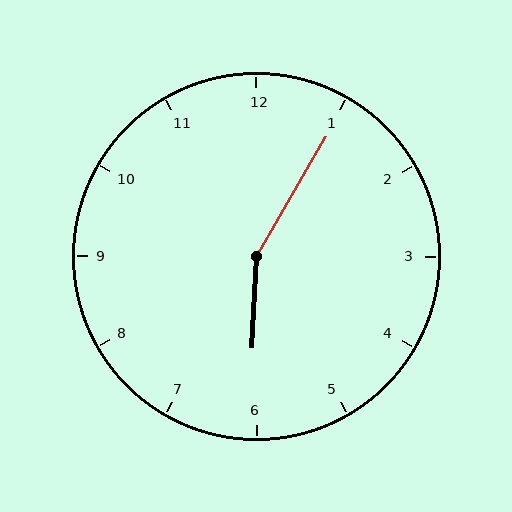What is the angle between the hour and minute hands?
Approximately 152 degrees.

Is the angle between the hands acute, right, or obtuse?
It is obtuse.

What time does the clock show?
6:05.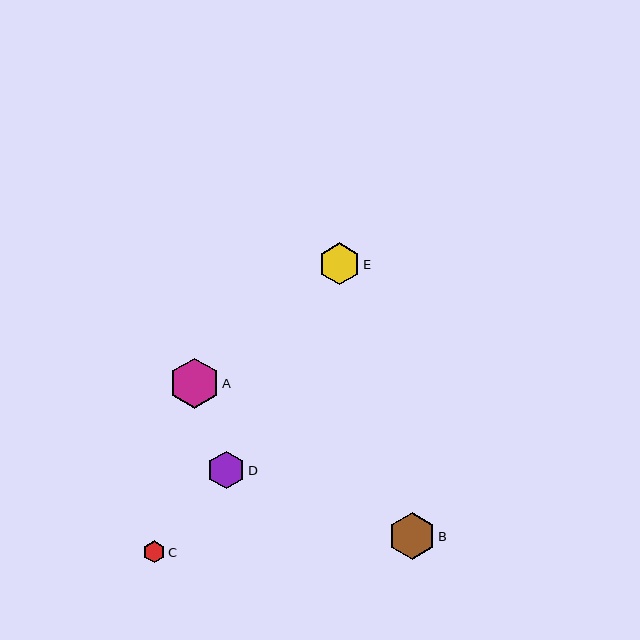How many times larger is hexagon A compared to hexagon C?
Hexagon A is approximately 2.3 times the size of hexagon C.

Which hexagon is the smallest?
Hexagon C is the smallest with a size of approximately 22 pixels.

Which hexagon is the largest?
Hexagon A is the largest with a size of approximately 50 pixels.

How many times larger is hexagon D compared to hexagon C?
Hexagon D is approximately 1.7 times the size of hexagon C.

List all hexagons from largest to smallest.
From largest to smallest: A, B, E, D, C.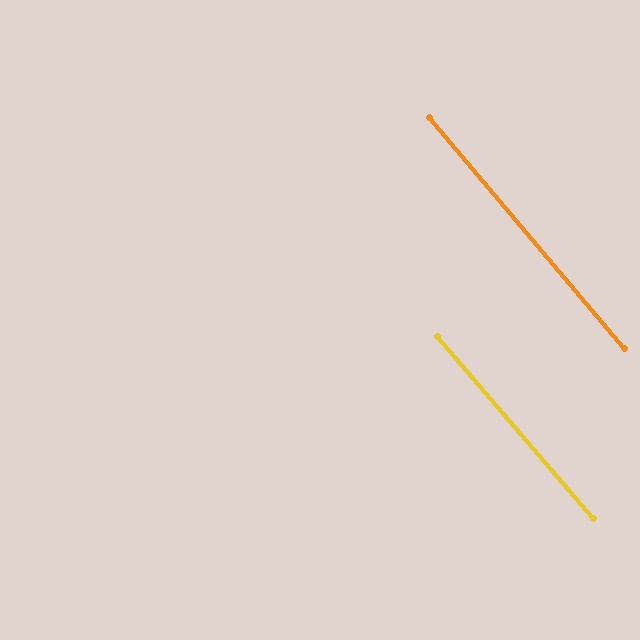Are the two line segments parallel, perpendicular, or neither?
Parallel — their directions differ by only 0.2°.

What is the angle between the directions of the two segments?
Approximately 0 degrees.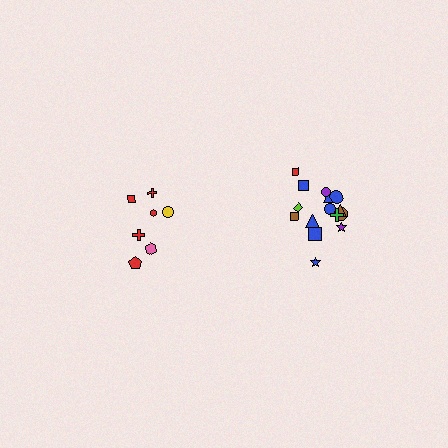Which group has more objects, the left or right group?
The right group.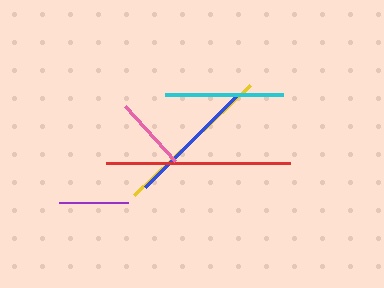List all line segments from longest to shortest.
From longest to shortest: red, yellow, blue, cyan, pink, purple.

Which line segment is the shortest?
The purple line is the shortest at approximately 68 pixels.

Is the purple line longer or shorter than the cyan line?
The cyan line is longer than the purple line.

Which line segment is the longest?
The red line is the longest at approximately 184 pixels.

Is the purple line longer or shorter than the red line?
The red line is longer than the purple line.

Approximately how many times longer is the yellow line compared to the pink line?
The yellow line is approximately 2.1 times the length of the pink line.